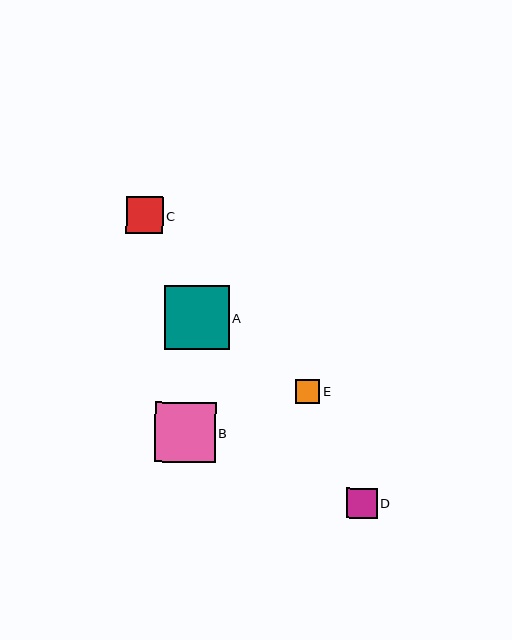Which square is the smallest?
Square E is the smallest with a size of approximately 24 pixels.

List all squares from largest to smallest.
From largest to smallest: A, B, C, D, E.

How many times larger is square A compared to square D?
Square A is approximately 2.1 times the size of square D.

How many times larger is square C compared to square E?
Square C is approximately 1.5 times the size of square E.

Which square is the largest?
Square A is the largest with a size of approximately 65 pixels.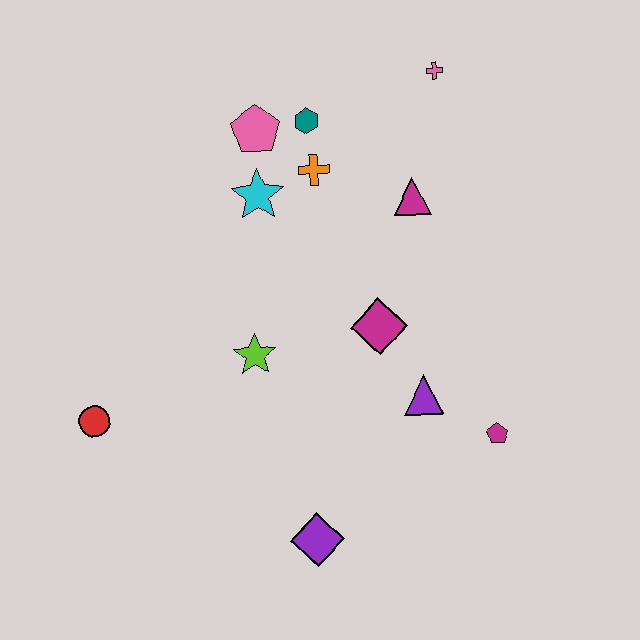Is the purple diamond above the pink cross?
No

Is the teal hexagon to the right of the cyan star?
Yes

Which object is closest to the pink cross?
The magenta triangle is closest to the pink cross.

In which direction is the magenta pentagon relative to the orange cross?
The magenta pentagon is below the orange cross.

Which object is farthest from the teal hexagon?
The purple diamond is farthest from the teal hexagon.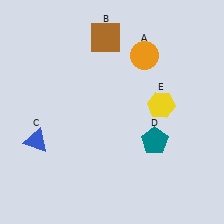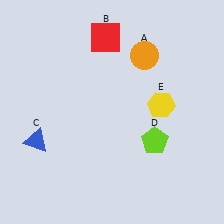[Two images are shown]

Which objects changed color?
B changed from brown to red. D changed from teal to lime.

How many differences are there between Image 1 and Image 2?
There are 2 differences between the two images.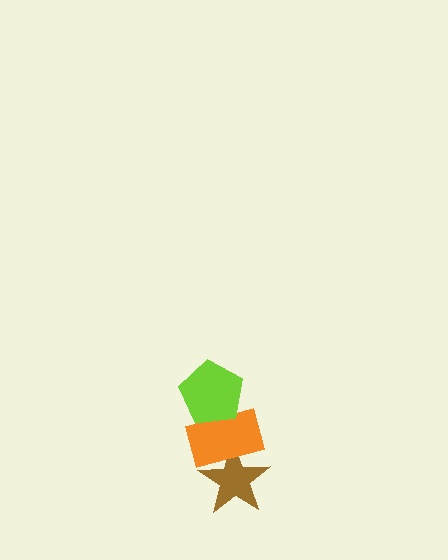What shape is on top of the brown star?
The orange rectangle is on top of the brown star.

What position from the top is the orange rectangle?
The orange rectangle is 2nd from the top.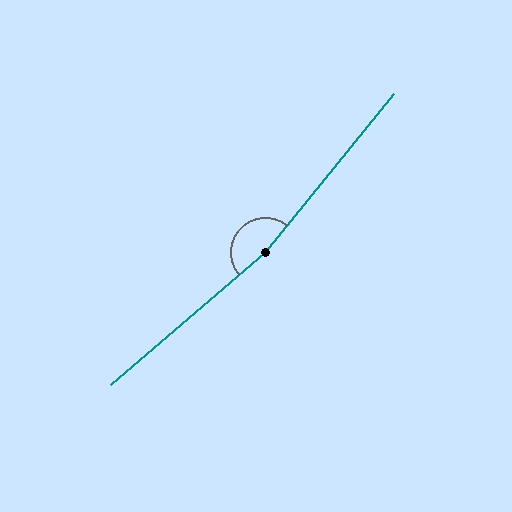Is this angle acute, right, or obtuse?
It is obtuse.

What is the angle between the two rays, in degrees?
Approximately 170 degrees.